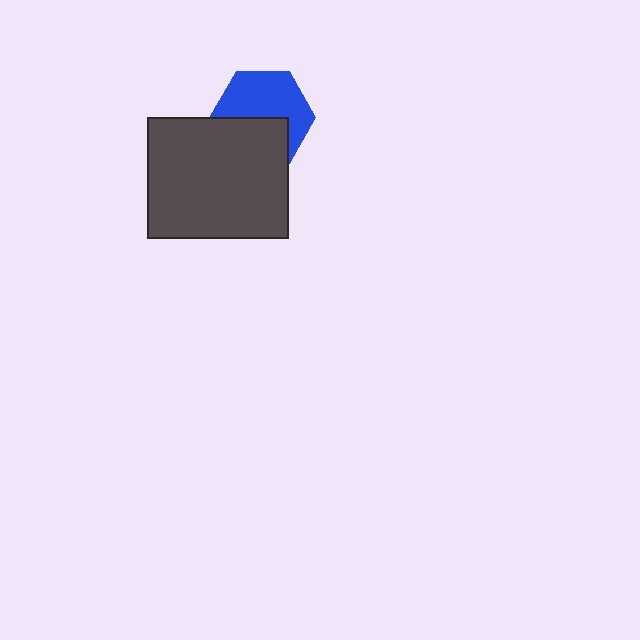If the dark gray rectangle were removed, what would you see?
You would see the complete blue hexagon.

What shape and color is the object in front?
The object in front is a dark gray rectangle.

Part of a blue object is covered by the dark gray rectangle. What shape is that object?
It is a hexagon.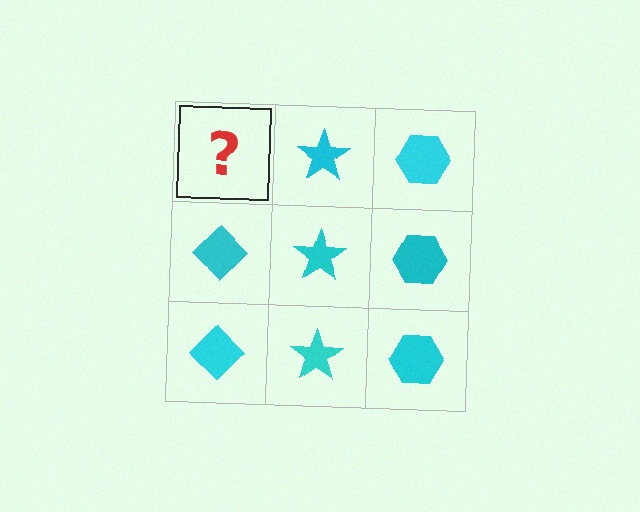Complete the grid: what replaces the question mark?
The question mark should be replaced with a cyan diamond.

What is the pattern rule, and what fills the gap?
The rule is that each column has a consistent shape. The gap should be filled with a cyan diamond.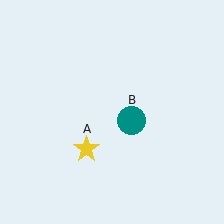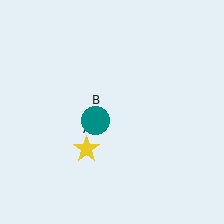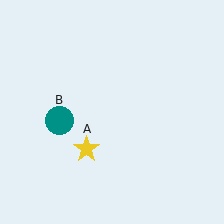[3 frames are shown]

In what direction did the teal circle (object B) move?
The teal circle (object B) moved left.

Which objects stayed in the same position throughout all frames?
Yellow star (object A) remained stationary.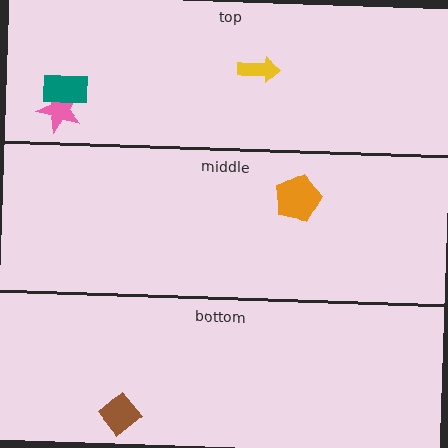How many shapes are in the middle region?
1.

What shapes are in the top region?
The pink star, the teal rectangle, the yellow arrow.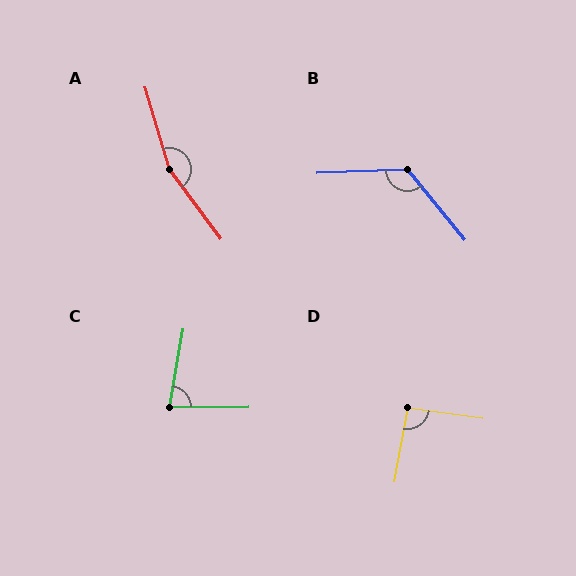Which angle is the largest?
A, at approximately 160 degrees.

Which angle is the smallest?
C, at approximately 80 degrees.